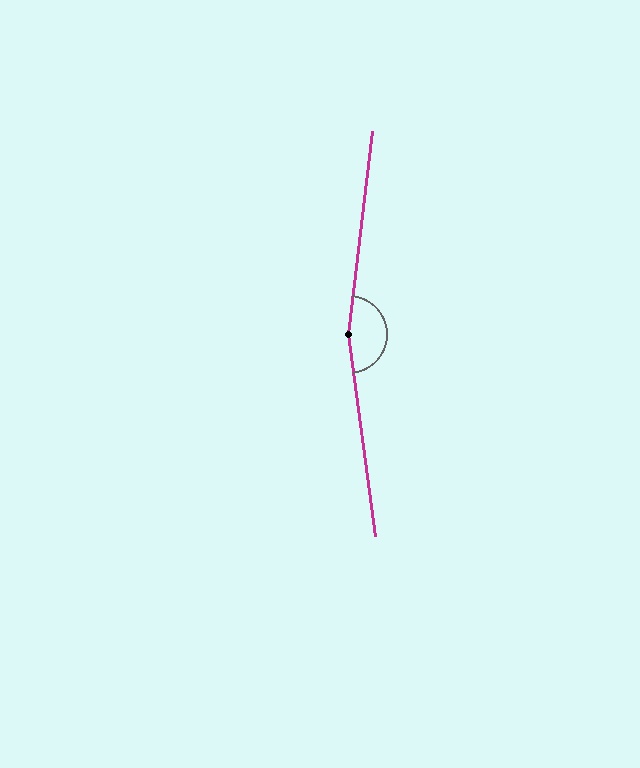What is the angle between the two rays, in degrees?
Approximately 166 degrees.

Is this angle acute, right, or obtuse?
It is obtuse.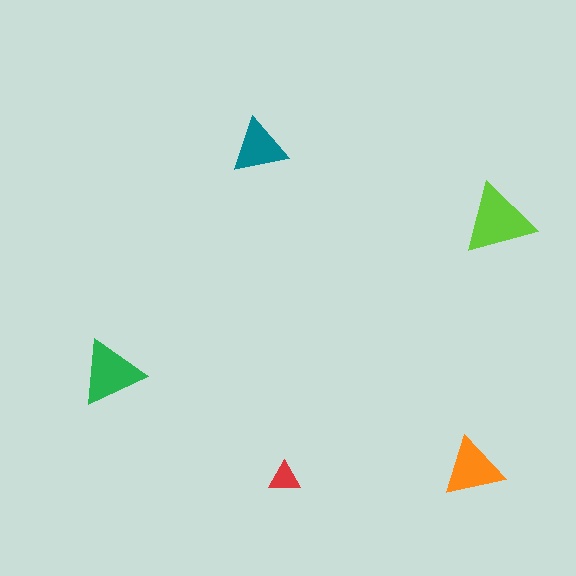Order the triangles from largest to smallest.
the lime one, the green one, the orange one, the teal one, the red one.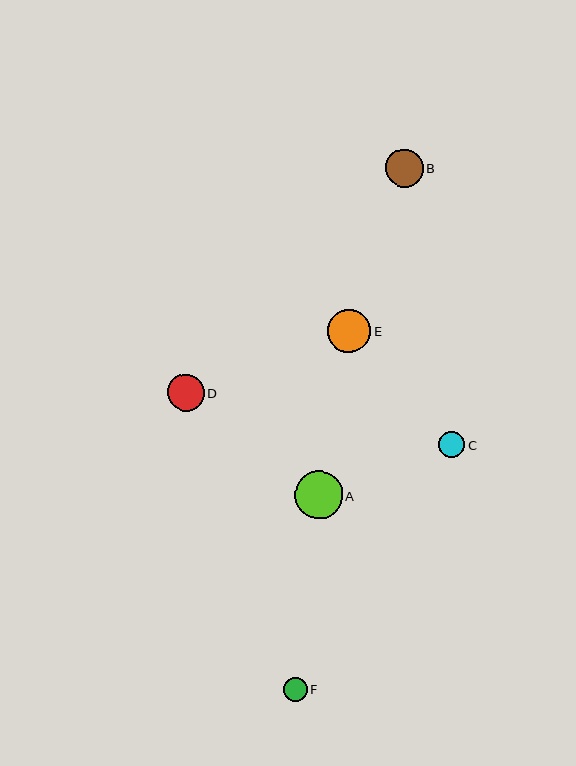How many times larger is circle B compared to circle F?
Circle B is approximately 1.6 times the size of circle F.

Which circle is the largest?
Circle A is the largest with a size of approximately 48 pixels.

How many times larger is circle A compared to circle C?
Circle A is approximately 1.8 times the size of circle C.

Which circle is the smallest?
Circle F is the smallest with a size of approximately 24 pixels.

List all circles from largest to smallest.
From largest to smallest: A, E, B, D, C, F.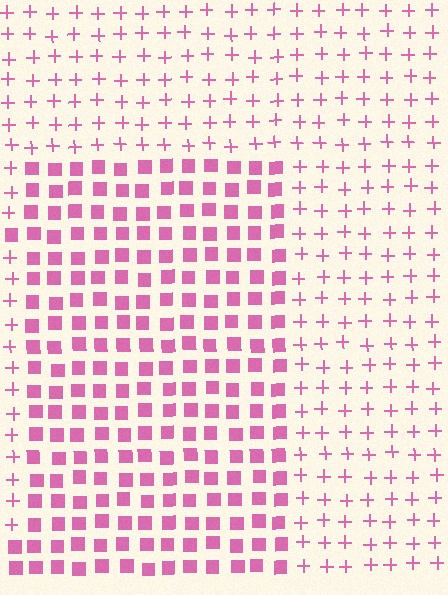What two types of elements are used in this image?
The image uses squares inside the rectangle region and plus signs outside it.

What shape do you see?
I see a rectangle.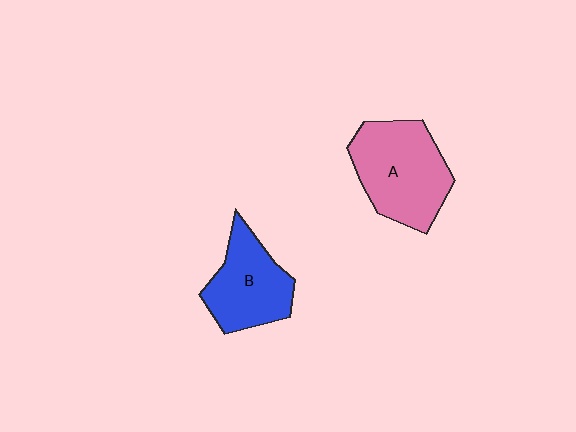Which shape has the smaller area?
Shape B (blue).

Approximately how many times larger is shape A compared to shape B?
Approximately 1.3 times.